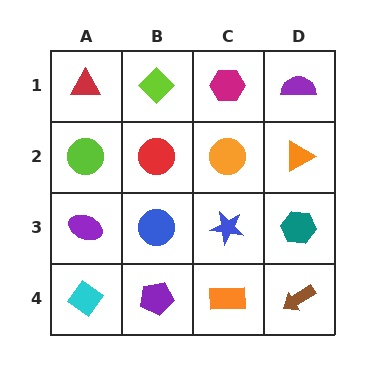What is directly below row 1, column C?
An orange circle.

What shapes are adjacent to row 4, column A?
A purple ellipse (row 3, column A), a purple pentagon (row 4, column B).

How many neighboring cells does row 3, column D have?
3.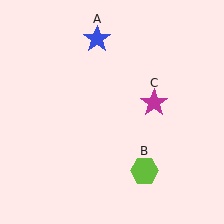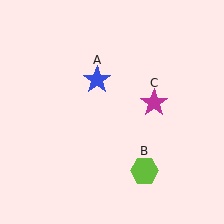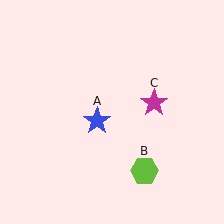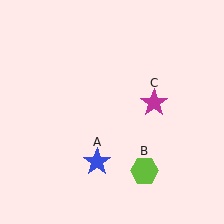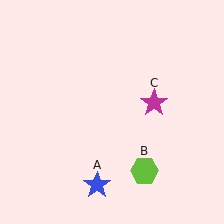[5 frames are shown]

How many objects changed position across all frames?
1 object changed position: blue star (object A).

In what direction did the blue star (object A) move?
The blue star (object A) moved down.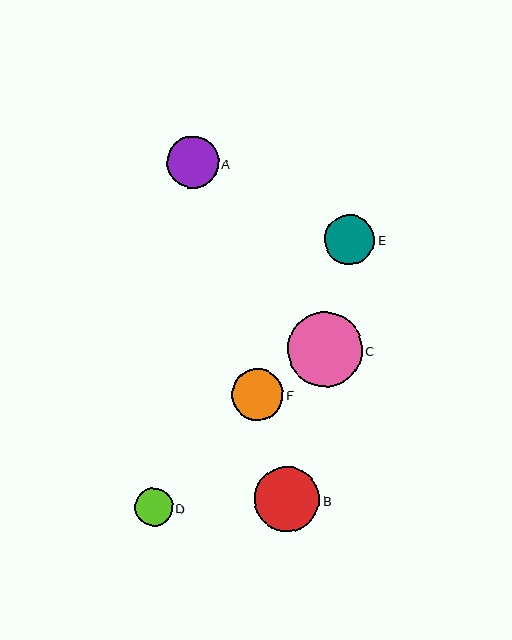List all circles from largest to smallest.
From largest to smallest: C, B, A, F, E, D.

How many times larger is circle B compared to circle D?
Circle B is approximately 1.7 times the size of circle D.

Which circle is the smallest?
Circle D is the smallest with a size of approximately 38 pixels.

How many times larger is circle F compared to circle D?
Circle F is approximately 1.3 times the size of circle D.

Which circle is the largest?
Circle C is the largest with a size of approximately 75 pixels.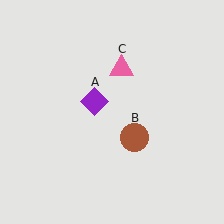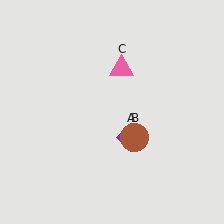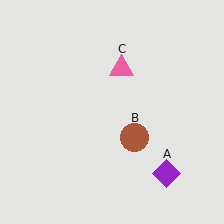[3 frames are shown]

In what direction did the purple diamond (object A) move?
The purple diamond (object A) moved down and to the right.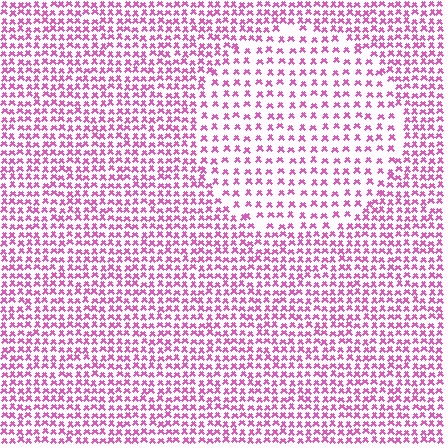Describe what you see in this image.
The image contains small pink elements arranged at two different densities. A circle-shaped region is visible where the elements are less densely packed than the surrounding area.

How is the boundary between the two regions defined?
The boundary is defined by a change in element density (approximately 1.8x ratio). All elements are the same color, size, and shape.